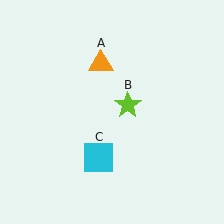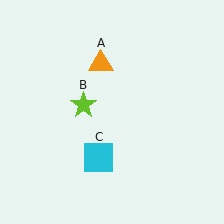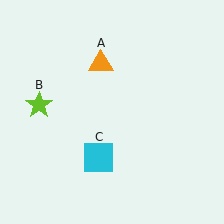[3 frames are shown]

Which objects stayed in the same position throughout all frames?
Orange triangle (object A) and cyan square (object C) remained stationary.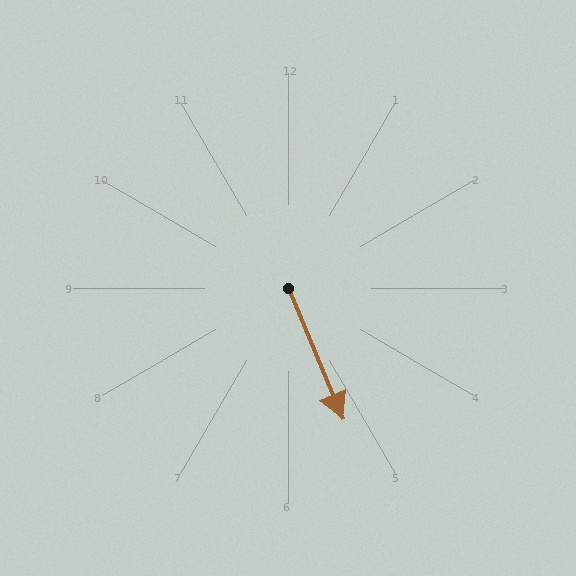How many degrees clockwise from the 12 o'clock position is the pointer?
Approximately 157 degrees.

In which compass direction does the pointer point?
Southeast.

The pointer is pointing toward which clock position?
Roughly 5 o'clock.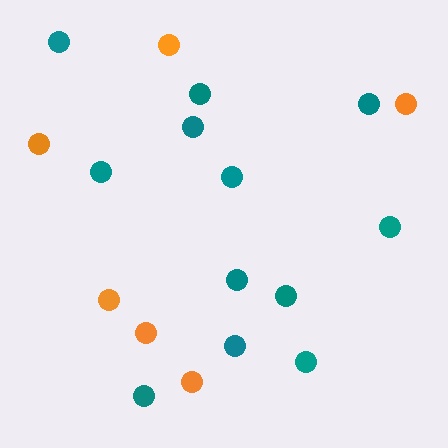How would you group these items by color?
There are 2 groups: one group of orange circles (6) and one group of teal circles (12).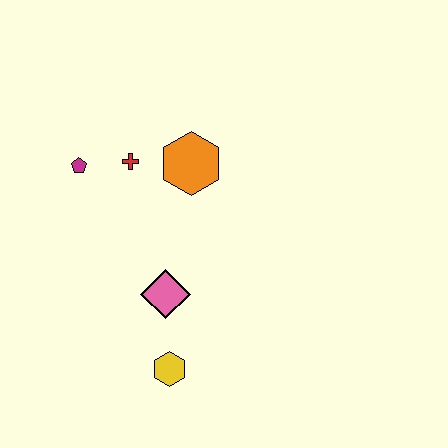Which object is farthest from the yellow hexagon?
The magenta pentagon is farthest from the yellow hexagon.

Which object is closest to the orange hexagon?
The red cross is closest to the orange hexagon.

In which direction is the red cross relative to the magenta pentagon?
The red cross is to the right of the magenta pentagon.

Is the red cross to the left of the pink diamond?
Yes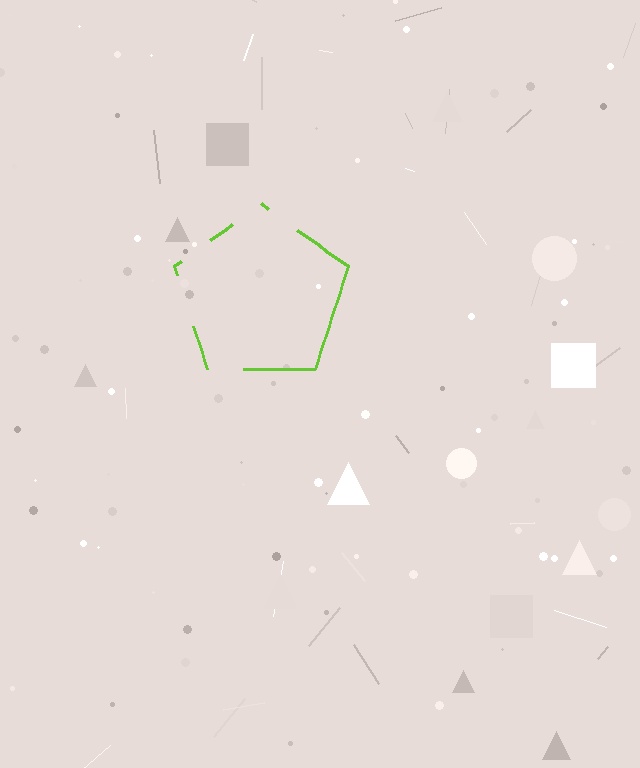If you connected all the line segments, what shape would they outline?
They would outline a pentagon.